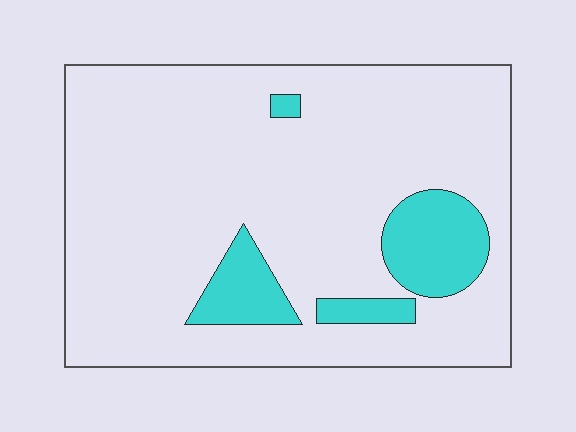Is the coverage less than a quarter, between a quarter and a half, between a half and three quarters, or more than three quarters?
Less than a quarter.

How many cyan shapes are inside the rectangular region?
4.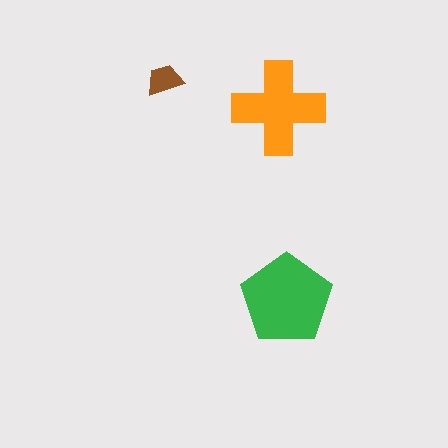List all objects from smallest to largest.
The brown trapezoid, the orange cross, the green pentagon.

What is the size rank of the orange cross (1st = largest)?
2nd.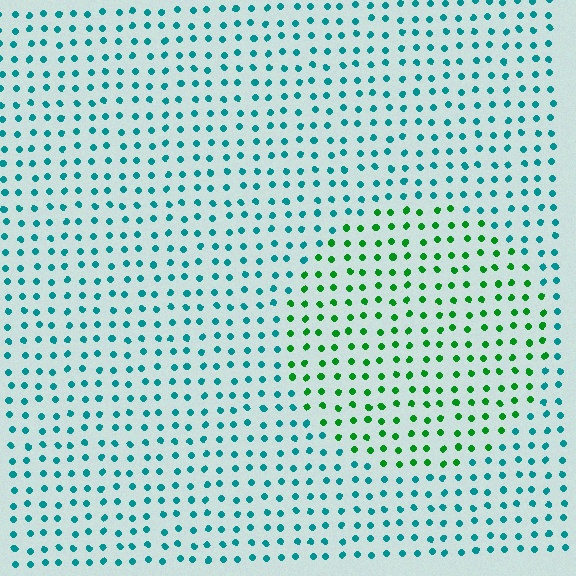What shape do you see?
I see a circle.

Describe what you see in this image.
The image is filled with small teal elements in a uniform arrangement. A circle-shaped region is visible where the elements are tinted to a slightly different hue, forming a subtle color boundary.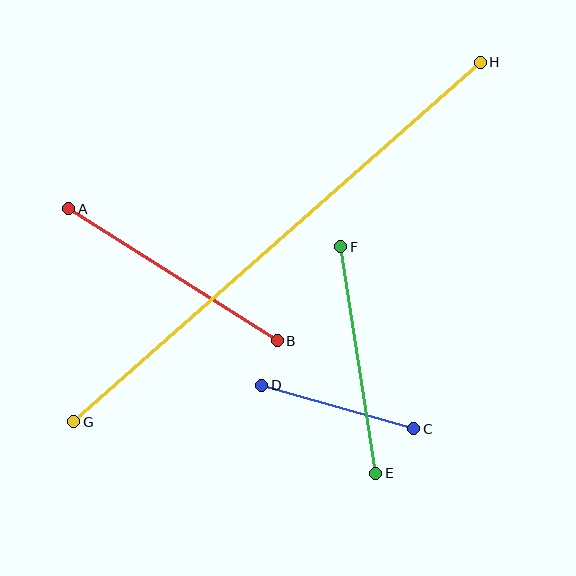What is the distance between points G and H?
The distance is approximately 543 pixels.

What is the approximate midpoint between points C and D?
The midpoint is at approximately (338, 407) pixels.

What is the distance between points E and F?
The distance is approximately 229 pixels.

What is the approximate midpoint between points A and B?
The midpoint is at approximately (173, 275) pixels.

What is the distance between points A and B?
The distance is approximately 247 pixels.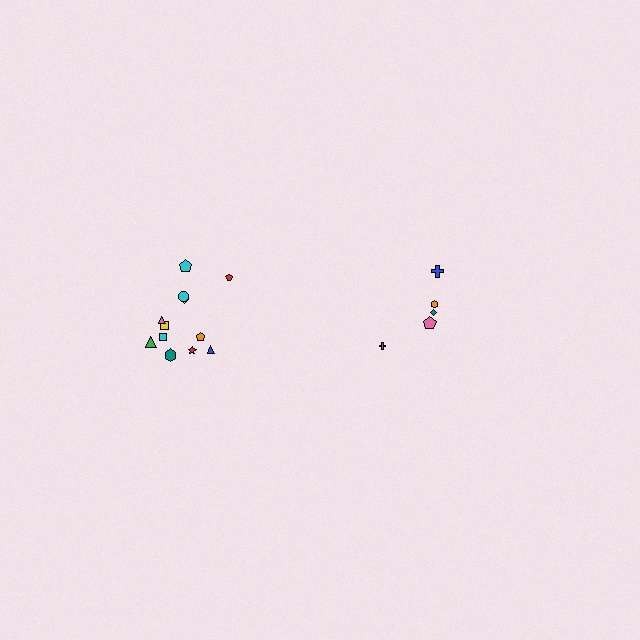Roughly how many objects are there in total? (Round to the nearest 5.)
Roughly 15 objects in total.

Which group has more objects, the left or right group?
The left group.